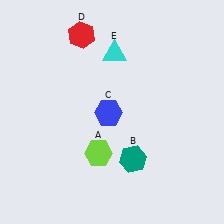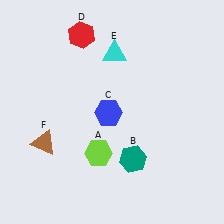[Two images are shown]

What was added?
A brown triangle (F) was added in Image 2.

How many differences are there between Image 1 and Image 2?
There is 1 difference between the two images.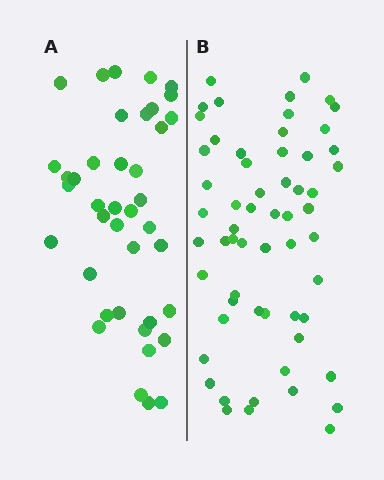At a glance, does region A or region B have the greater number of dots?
Region B (the right region) has more dots.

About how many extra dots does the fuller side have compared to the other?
Region B has approximately 20 more dots than region A.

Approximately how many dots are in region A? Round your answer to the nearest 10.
About 40 dots.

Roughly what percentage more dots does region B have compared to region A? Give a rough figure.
About 50% more.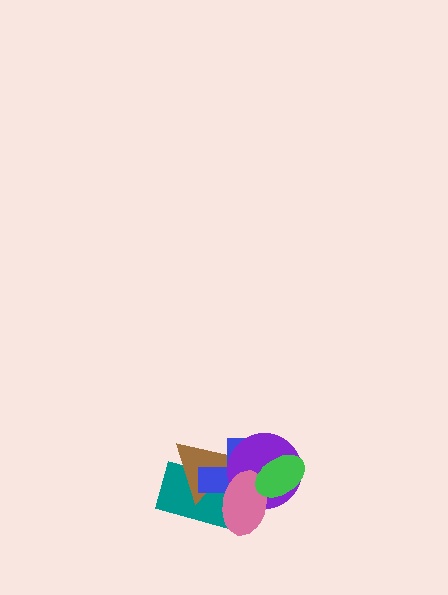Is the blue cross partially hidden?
Yes, it is partially covered by another shape.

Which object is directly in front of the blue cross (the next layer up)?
The purple circle is directly in front of the blue cross.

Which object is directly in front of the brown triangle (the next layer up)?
The blue cross is directly in front of the brown triangle.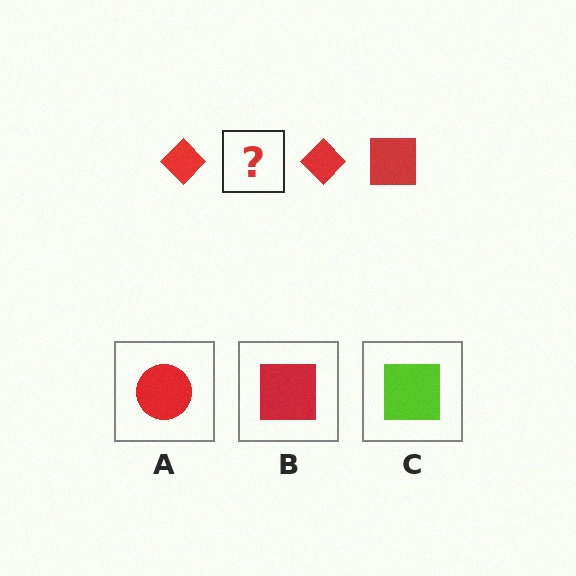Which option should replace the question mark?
Option B.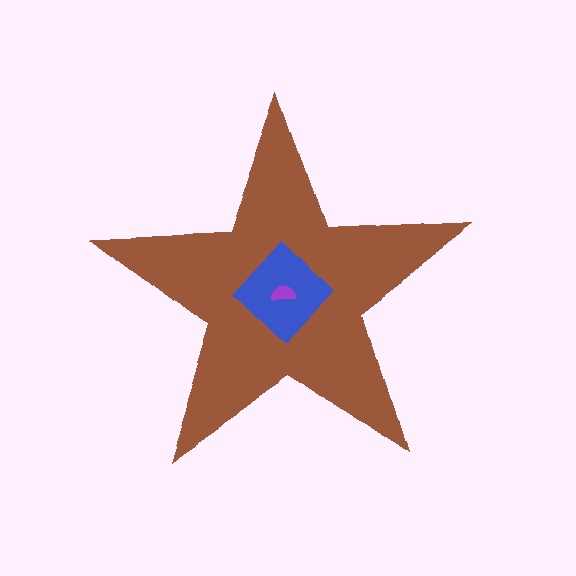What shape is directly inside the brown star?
The blue diamond.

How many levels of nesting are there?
3.